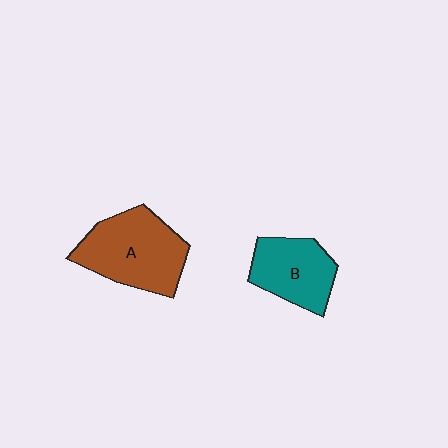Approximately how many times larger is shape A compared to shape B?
Approximately 1.4 times.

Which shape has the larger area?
Shape A (brown).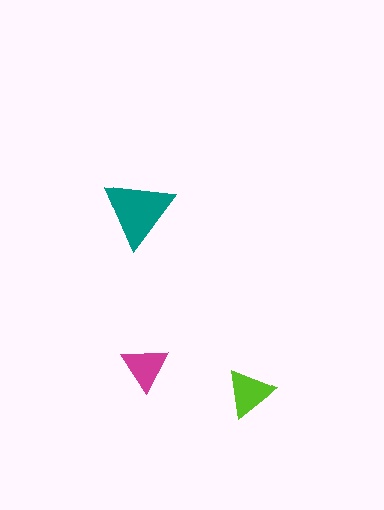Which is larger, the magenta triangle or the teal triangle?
The teal one.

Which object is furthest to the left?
The teal triangle is leftmost.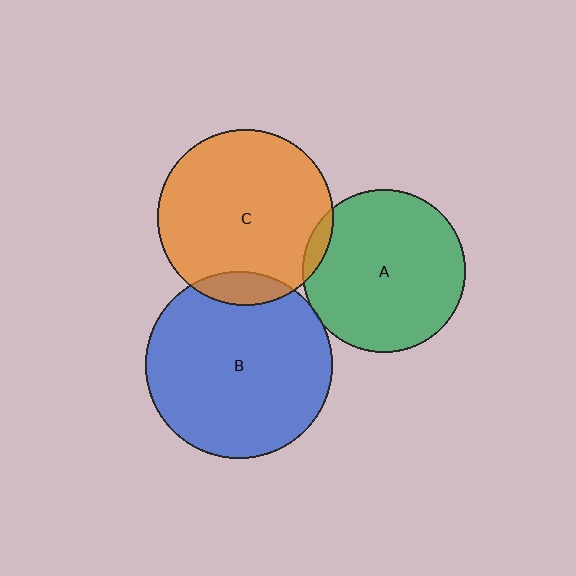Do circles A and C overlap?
Yes.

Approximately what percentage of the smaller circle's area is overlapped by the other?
Approximately 5%.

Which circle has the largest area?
Circle B (blue).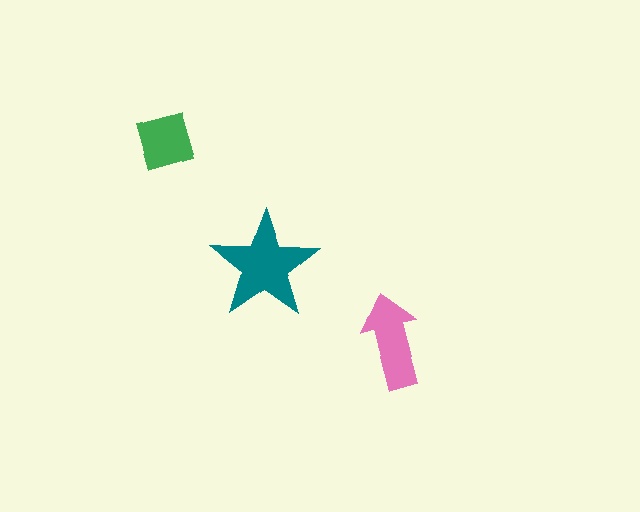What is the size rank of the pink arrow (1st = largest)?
2nd.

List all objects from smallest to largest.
The green diamond, the pink arrow, the teal star.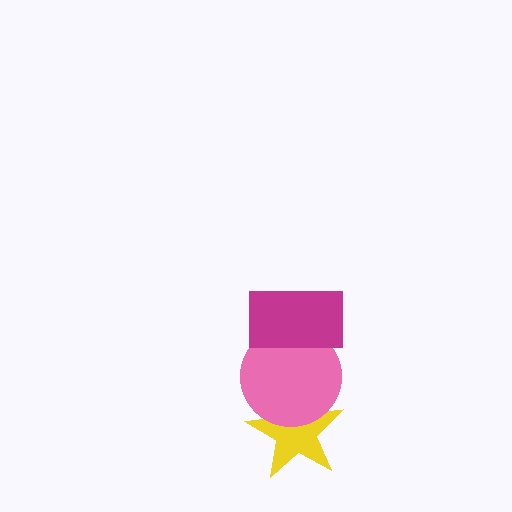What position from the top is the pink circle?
The pink circle is 2nd from the top.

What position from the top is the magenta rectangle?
The magenta rectangle is 1st from the top.